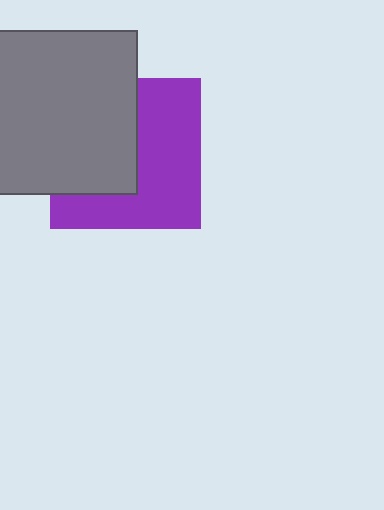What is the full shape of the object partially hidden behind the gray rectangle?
The partially hidden object is a purple square.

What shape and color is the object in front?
The object in front is a gray rectangle.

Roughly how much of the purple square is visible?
About half of it is visible (roughly 55%).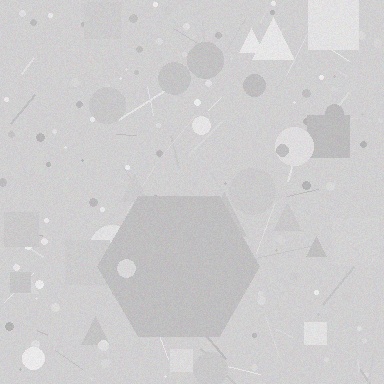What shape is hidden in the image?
A hexagon is hidden in the image.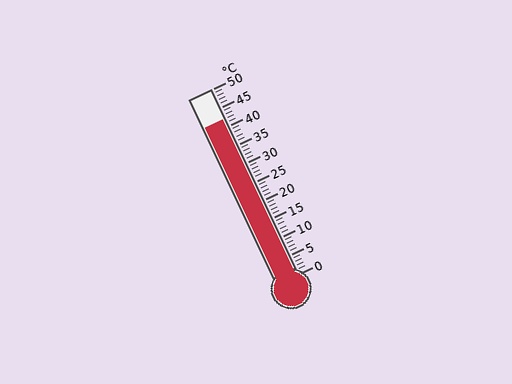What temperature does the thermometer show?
The thermometer shows approximately 42°C.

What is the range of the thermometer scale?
The thermometer scale ranges from 0°C to 50°C.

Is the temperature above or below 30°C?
The temperature is above 30°C.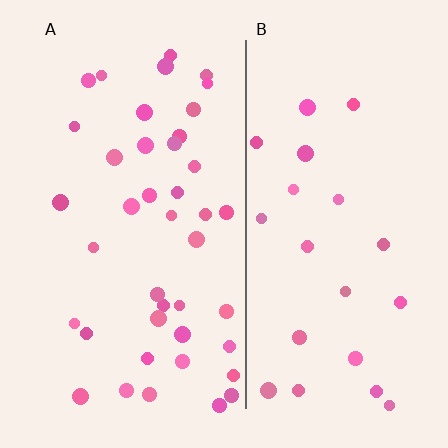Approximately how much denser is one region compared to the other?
Approximately 1.8× — region A over region B.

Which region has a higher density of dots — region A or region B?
A (the left).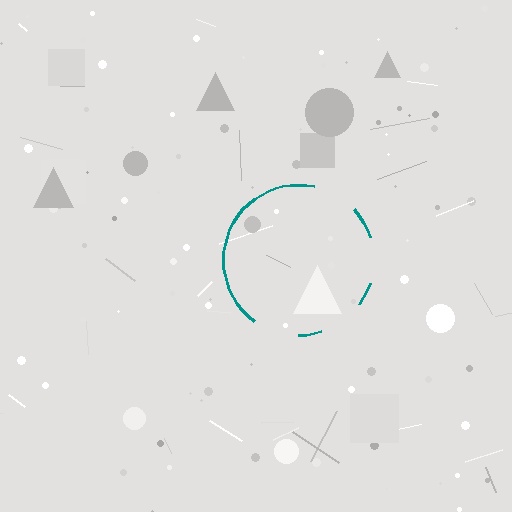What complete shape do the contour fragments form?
The contour fragments form a circle.